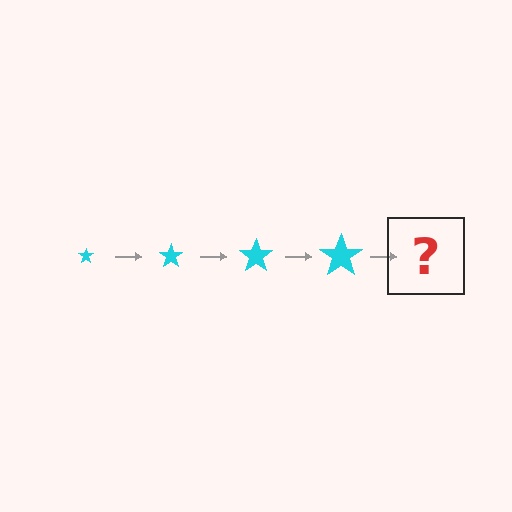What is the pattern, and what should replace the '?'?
The pattern is that the star gets progressively larger each step. The '?' should be a cyan star, larger than the previous one.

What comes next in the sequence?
The next element should be a cyan star, larger than the previous one.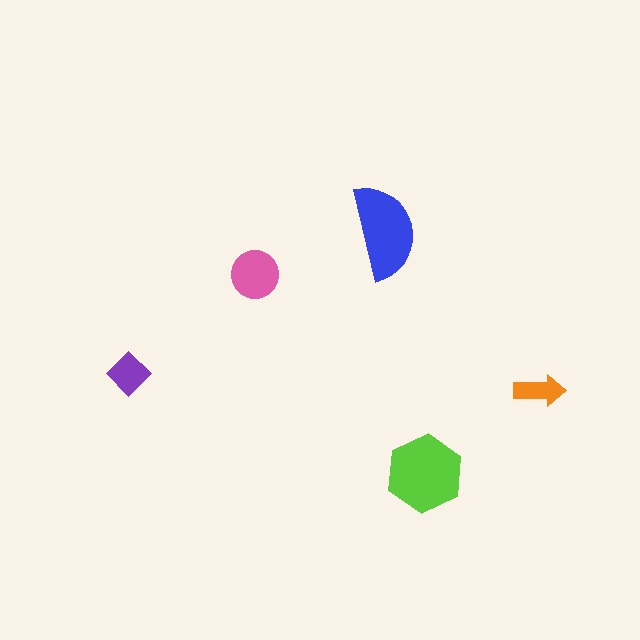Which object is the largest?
The lime hexagon.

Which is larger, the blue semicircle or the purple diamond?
The blue semicircle.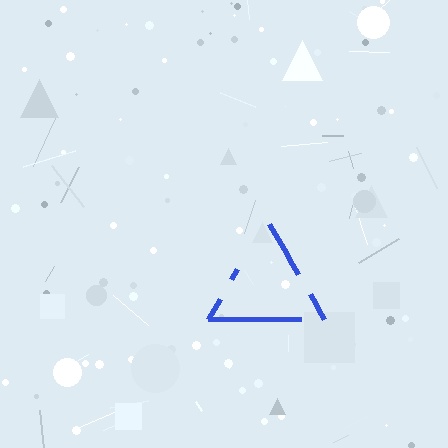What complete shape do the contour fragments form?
The contour fragments form a triangle.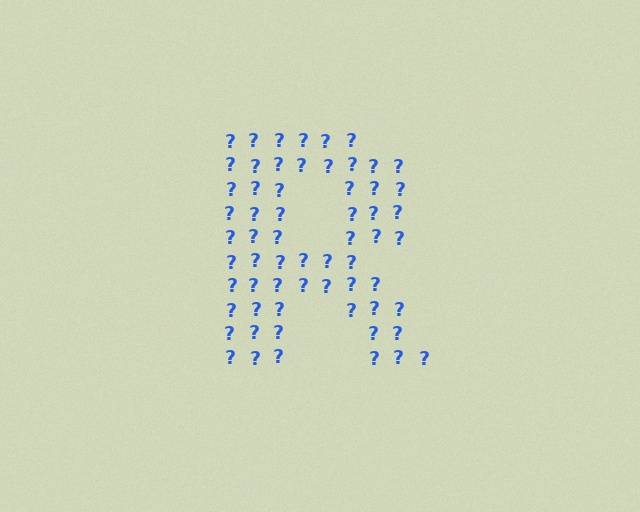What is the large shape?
The large shape is the letter R.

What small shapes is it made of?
It is made of small question marks.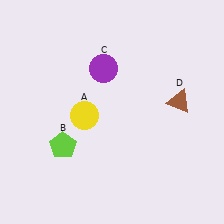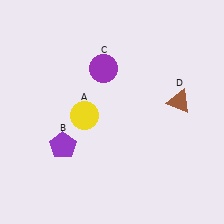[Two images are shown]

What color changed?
The pentagon (B) changed from lime in Image 1 to purple in Image 2.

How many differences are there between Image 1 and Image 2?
There is 1 difference between the two images.